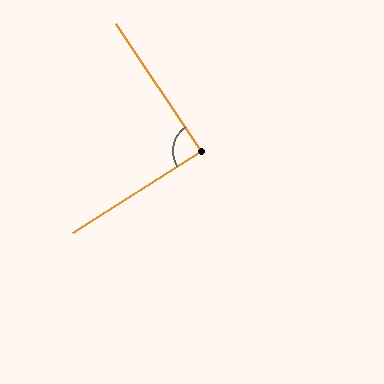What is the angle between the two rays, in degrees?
Approximately 89 degrees.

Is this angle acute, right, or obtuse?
It is approximately a right angle.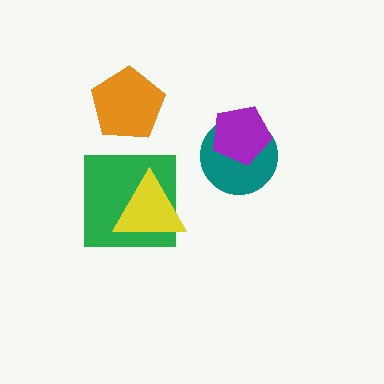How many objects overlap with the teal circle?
1 object overlaps with the teal circle.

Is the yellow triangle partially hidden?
No, no other shape covers it.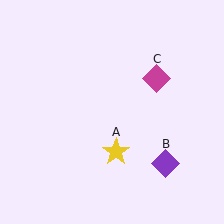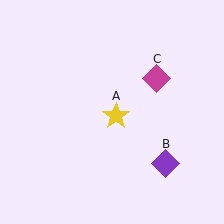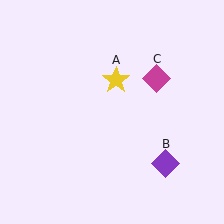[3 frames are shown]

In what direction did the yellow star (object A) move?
The yellow star (object A) moved up.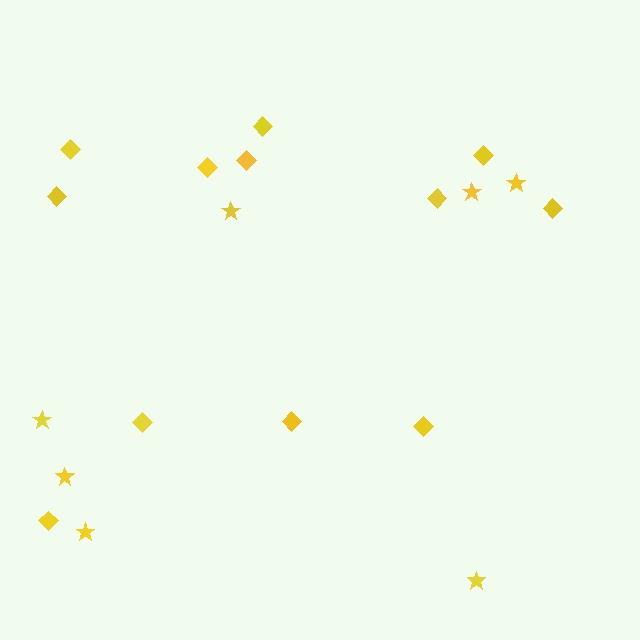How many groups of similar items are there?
There are 2 groups: one group of stars (7) and one group of diamonds (12).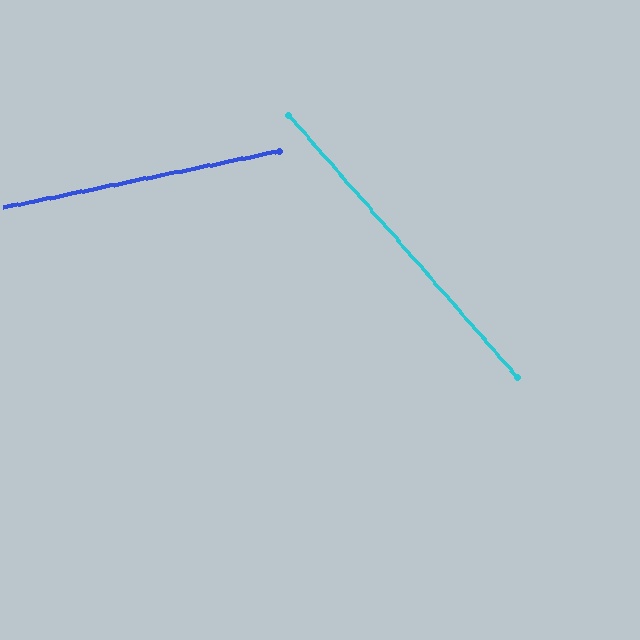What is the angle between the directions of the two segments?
Approximately 60 degrees.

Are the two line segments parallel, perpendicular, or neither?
Neither parallel nor perpendicular — they differ by about 60°.